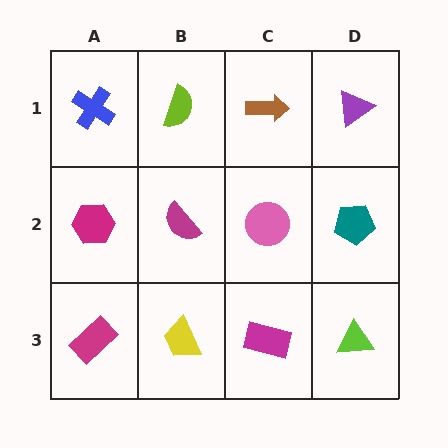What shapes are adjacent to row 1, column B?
A magenta semicircle (row 2, column B), a blue cross (row 1, column A), a brown arrow (row 1, column C).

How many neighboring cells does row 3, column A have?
2.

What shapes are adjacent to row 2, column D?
A purple triangle (row 1, column D), a lime triangle (row 3, column D), a pink circle (row 2, column C).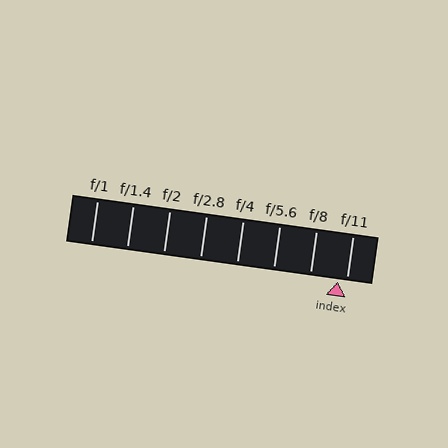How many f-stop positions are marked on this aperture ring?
There are 8 f-stop positions marked.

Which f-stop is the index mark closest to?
The index mark is closest to f/11.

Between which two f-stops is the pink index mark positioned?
The index mark is between f/8 and f/11.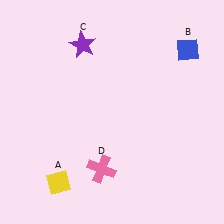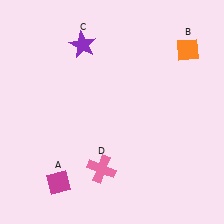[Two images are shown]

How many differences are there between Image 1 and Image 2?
There are 2 differences between the two images.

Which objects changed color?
A changed from yellow to magenta. B changed from blue to orange.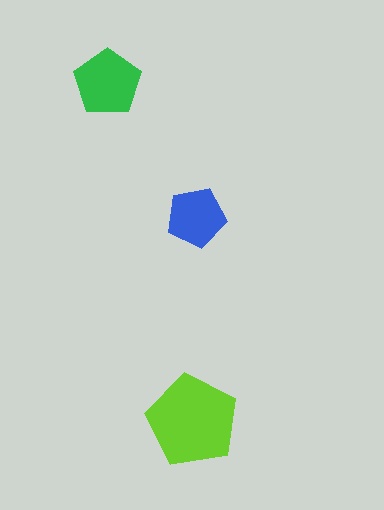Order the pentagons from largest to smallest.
the lime one, the green one, the blue one.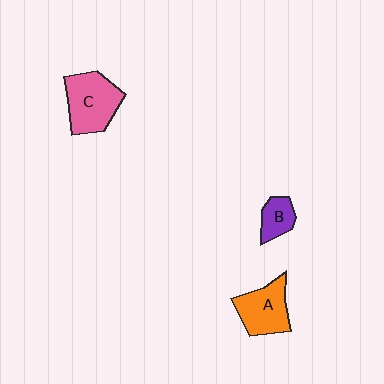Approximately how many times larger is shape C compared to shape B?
Approximately 2.3 times.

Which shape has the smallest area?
Shape B (purple).